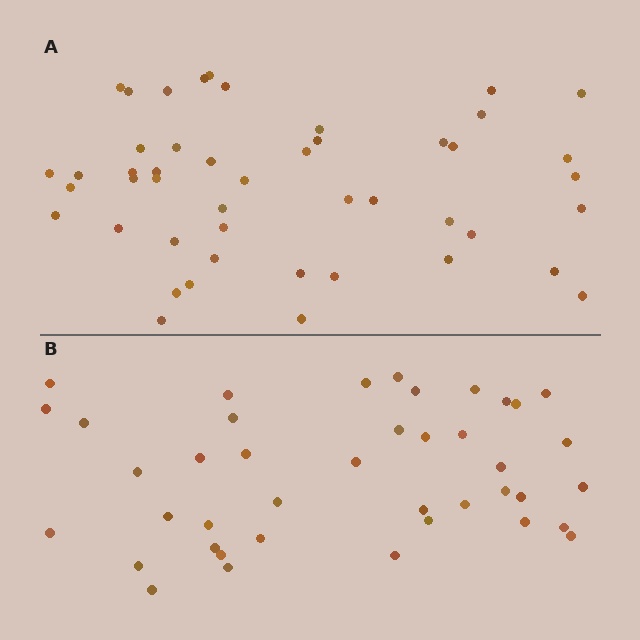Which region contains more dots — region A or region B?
Region A (the top region) has more dots.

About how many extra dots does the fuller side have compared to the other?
Region A has about 6 more dots than region B.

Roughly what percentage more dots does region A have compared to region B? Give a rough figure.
About 15% more.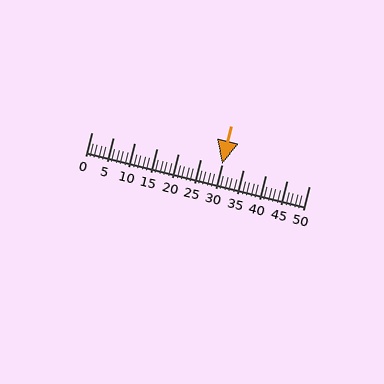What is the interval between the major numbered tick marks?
The major tick marks are spaced 5 units apart.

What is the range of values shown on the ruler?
The ruler shows values from 0 to 50.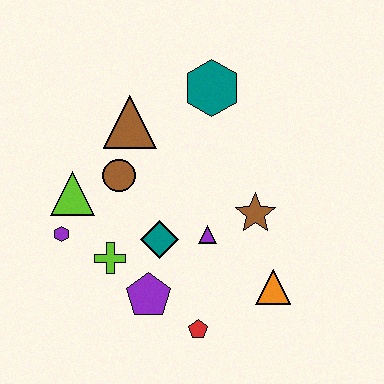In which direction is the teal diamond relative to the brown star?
The teal diamond is to the left of the brown star.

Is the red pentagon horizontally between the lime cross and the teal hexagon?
Yes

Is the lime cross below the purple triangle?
Yes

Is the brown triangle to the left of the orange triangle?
Yes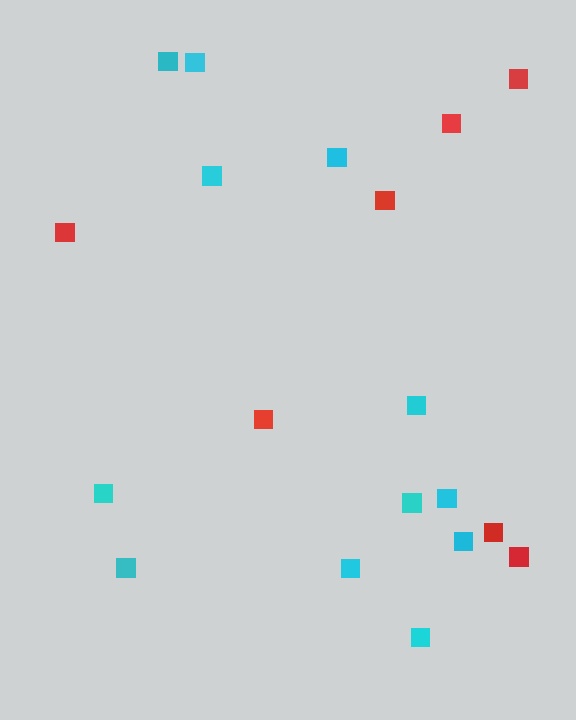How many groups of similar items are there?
There are 2 groups: one group of red squares (7) and one group of cyan squares (12).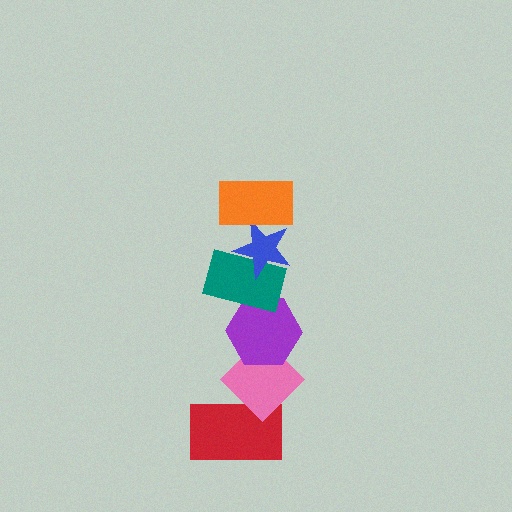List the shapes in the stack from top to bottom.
From top to bottom: the orange rectangle, the blue star, the teal rectangle, the purple hexagon, the pink diamond, the red rectangle.